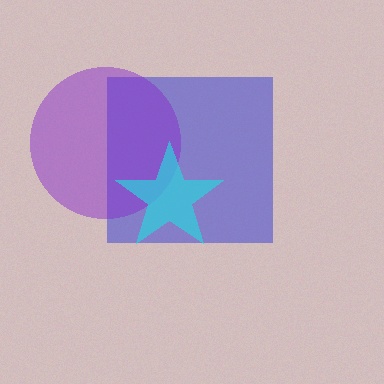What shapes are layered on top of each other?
The layered shapes are: a blue square, a purple circle, a cyan star.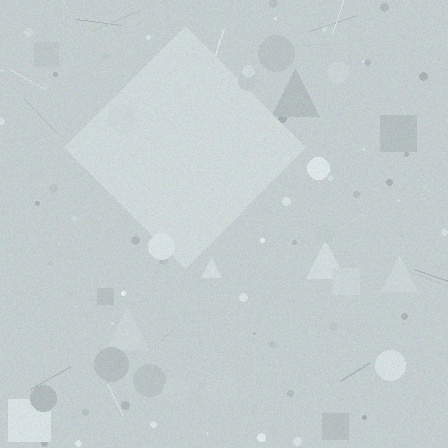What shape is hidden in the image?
A diamond is hidden in the image.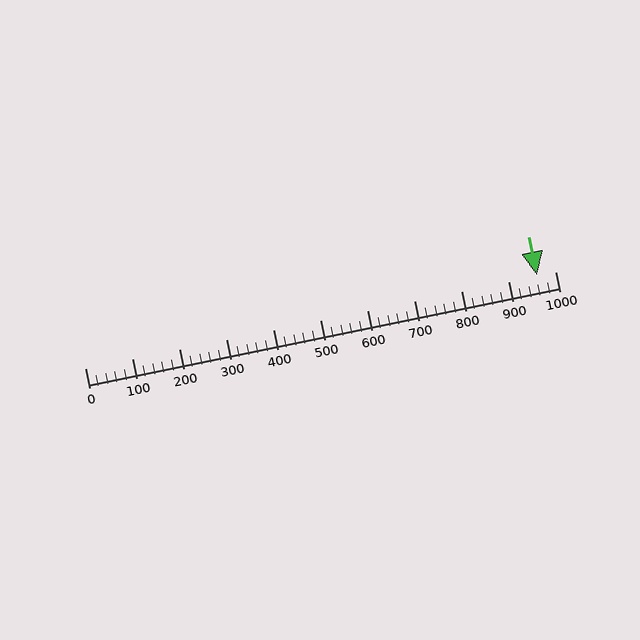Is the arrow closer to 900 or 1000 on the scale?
The arrow is closer to 1000.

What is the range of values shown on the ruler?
The ruler shows values from 0 to 1000.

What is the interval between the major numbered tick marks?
The major tick marks are spaced 100 units apart.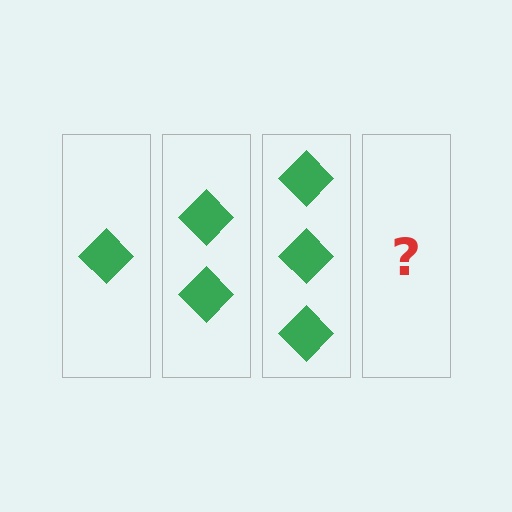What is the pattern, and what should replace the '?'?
The pattern is that each step adds one more diamond. The '?' should be 4 diamonds.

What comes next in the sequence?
The next element should be 4 diamonds.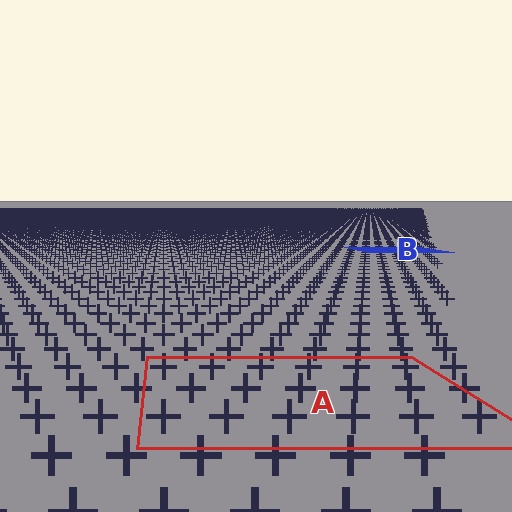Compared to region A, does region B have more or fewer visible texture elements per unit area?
Region B has more texture elements per unit area — they are packed more densely because it is farther away.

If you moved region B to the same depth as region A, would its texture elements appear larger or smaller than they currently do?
They would appear larger. At a closer depth, the same texture elements are projected at a bigger on-screen size.